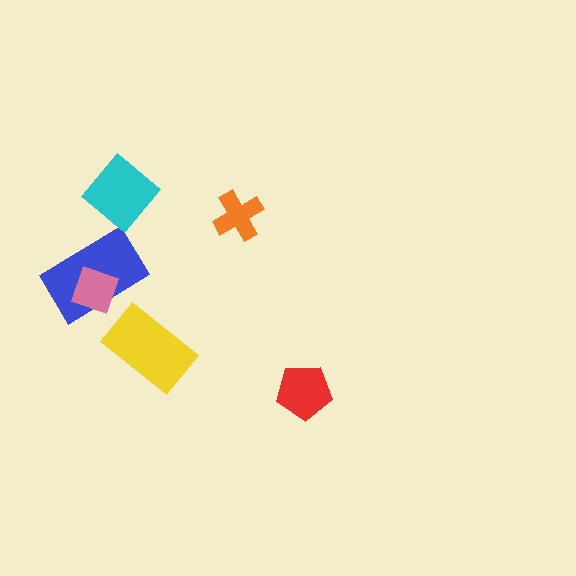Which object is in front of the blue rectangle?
The pink diamond is in front of the blue rectangle.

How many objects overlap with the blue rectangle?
1 object overlaps with the blue rectangle.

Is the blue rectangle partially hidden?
Yes, it is partially covered by another shape.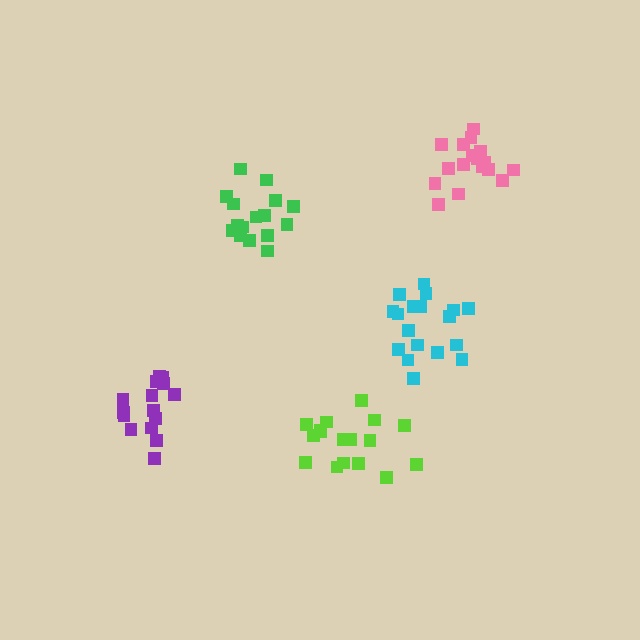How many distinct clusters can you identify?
There are 5 distinct clusters.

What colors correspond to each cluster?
The clusters are colored: pink, purple, green, lime, cyan.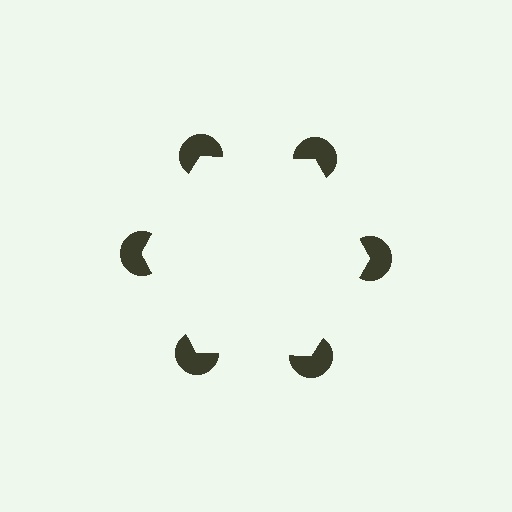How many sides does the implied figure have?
6 sides.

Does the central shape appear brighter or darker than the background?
It typically appears slightly brighter than the background, even though no actual brightness change is drawn.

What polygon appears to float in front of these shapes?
An illusory hexagon — its edges are inferred from the aligned wedge cuts in the pac-man discs, not physically drawn.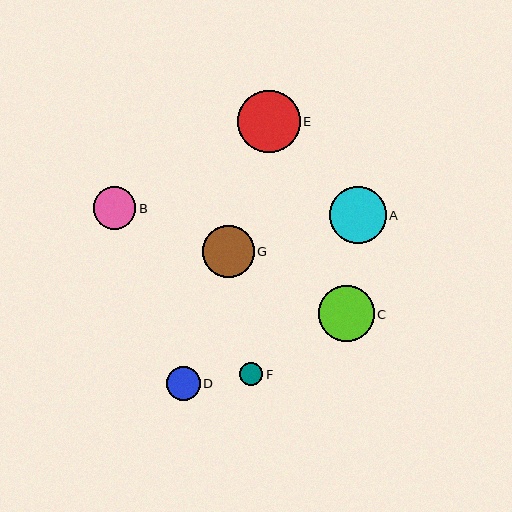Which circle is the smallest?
Circle F is the smallest with a size of approximately 23 pixels.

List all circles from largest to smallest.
From largest to smallest: E, A, C, G, B, D, F.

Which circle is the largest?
Circle E is the largest with a size of approximately 63 pixels.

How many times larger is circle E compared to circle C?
Circle E is approximately 1.1 times the size of circle C.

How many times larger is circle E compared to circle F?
Circle E is approximately 2.7 times the size of circle F.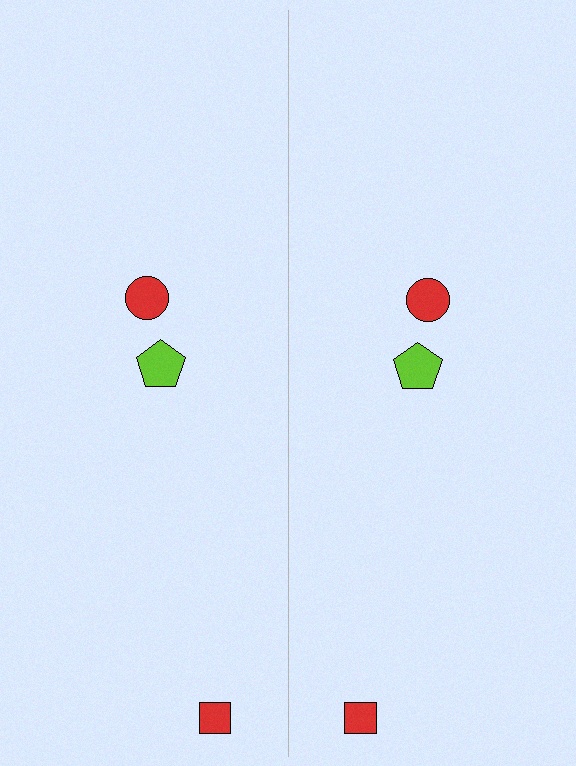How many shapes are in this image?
There are 6 shapes in this image.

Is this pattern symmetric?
Yes, this pattern has bilateral (reflection) symmetry.